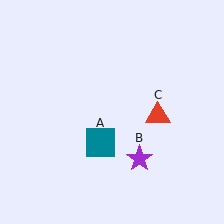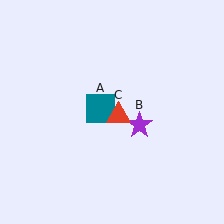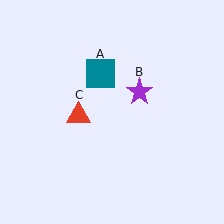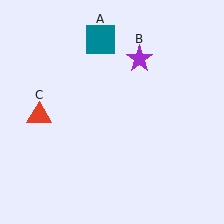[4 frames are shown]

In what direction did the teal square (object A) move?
The teal square (object A) moved up.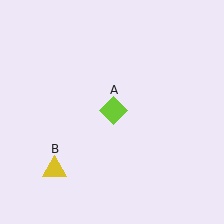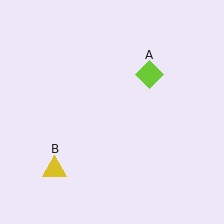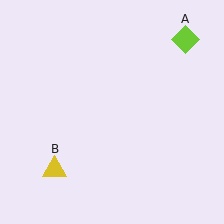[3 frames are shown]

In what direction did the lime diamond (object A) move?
The lime diamond (object A) moved up and to the right.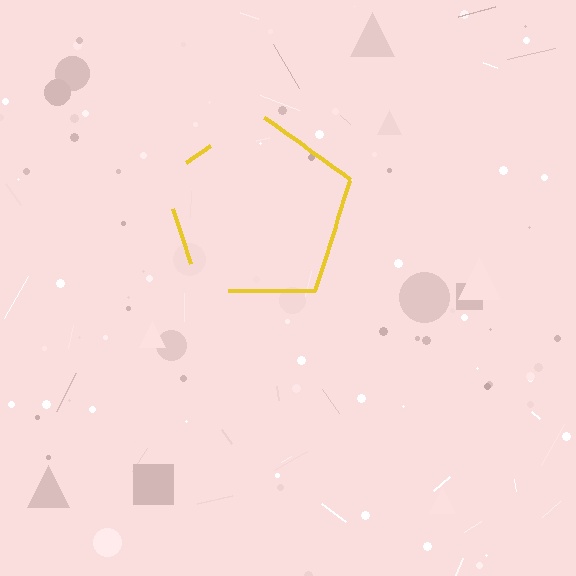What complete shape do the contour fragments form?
The contour fragments form a pentagon.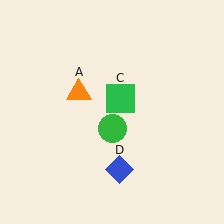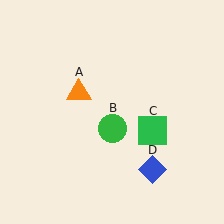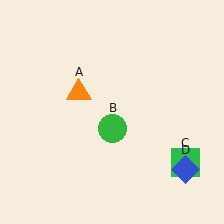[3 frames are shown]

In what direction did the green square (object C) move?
The green square (object C) moved down and to the right.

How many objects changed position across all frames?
2 objects changed position: green square (object C), blue diamond (object D).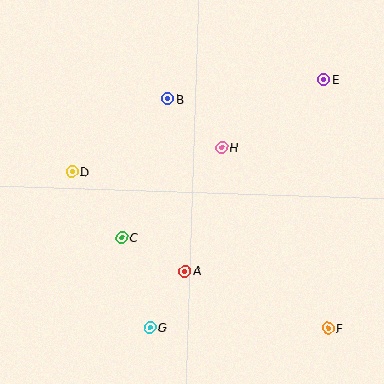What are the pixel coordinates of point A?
Point A is at (185, 271).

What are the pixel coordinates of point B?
Point B is at (168, 99).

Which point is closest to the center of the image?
Point H at (222, 148) is closest to the center.